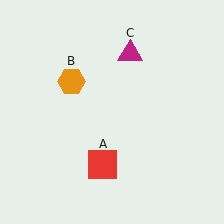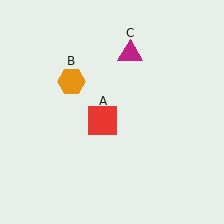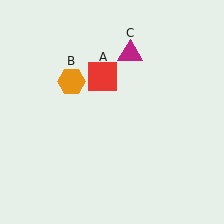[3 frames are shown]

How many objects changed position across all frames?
1 object changed position: red square (object A).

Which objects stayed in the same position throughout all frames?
Orange hexagon (object B) and magenta triangle (object C) remained stationary.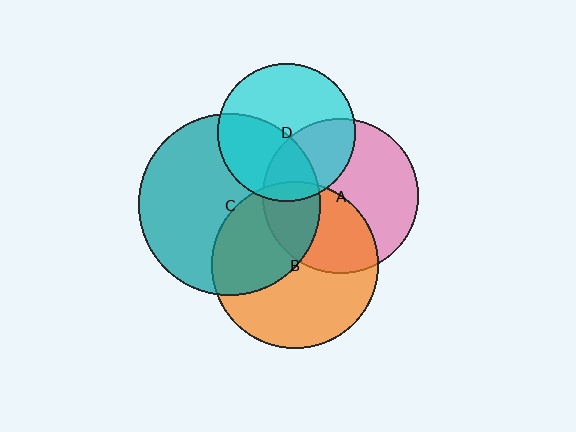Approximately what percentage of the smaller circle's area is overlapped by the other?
Approximately 5%.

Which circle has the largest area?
Circle C (teal).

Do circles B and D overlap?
Yes.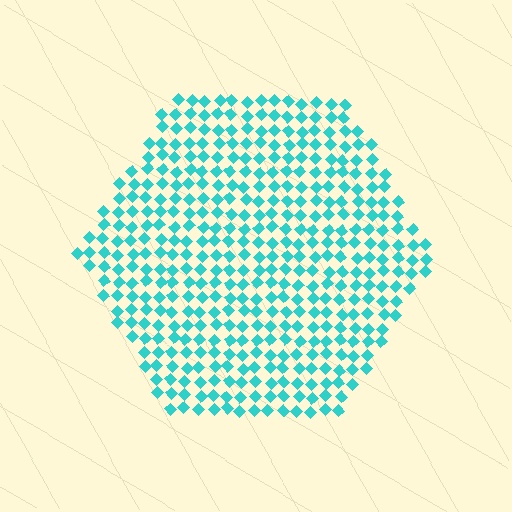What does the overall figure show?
The overall figure shows a hexagon.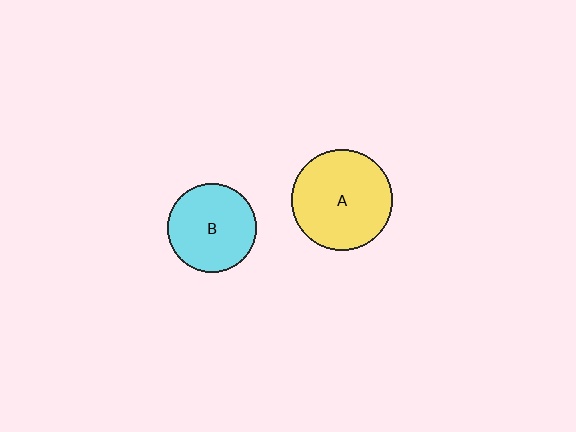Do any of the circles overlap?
No, none of the circles overlap.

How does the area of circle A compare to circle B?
Approximately 1.3 times.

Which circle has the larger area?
Circle A (yellow).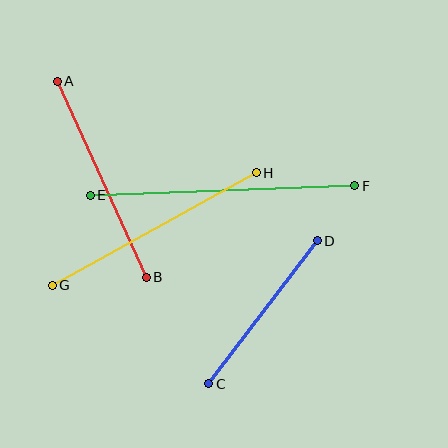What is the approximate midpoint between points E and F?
The midpoint is at approximately (222, 191) pixels.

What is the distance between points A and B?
The distance is approximately 215 pixels.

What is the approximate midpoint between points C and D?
The midpoint is at approximately (263, 312) pixels.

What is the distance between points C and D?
The distance is approximately 180 pixels.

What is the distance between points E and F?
The distance is approximately 265 pixels.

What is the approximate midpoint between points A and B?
The midpoint is at approximately (102, 179) pixels.